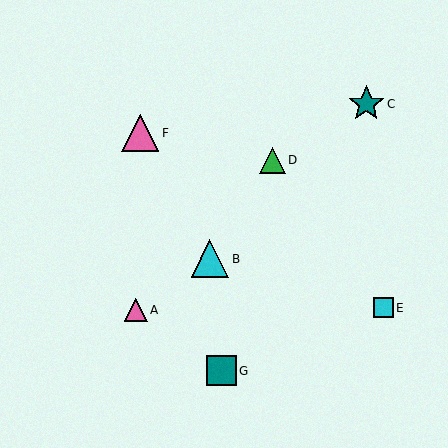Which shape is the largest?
The cyan triangle (labeled B) is the largest.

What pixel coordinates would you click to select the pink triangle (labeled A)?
Click at (136, 310) to select the pink triangle A.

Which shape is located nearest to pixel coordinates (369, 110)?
The teal star (labeled C) at (366, 104) is nearest to that location.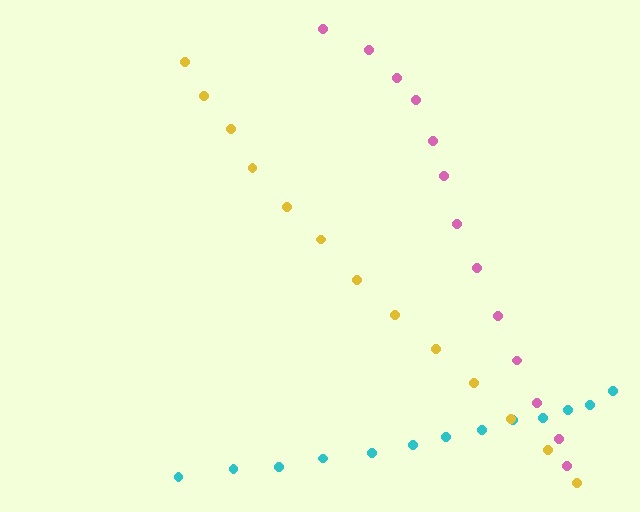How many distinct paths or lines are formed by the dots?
There are 3 distinct paths.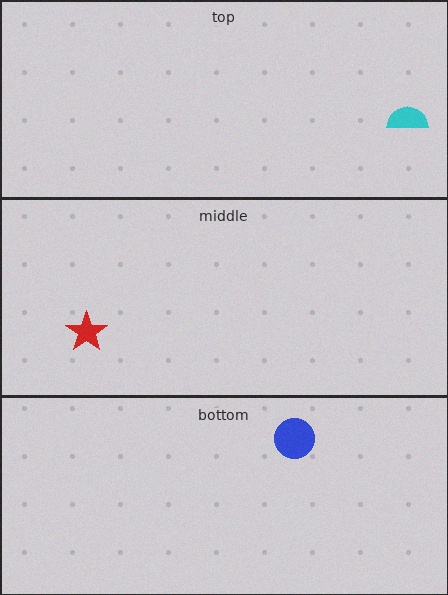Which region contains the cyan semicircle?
The top region.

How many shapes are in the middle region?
1.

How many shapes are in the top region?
1.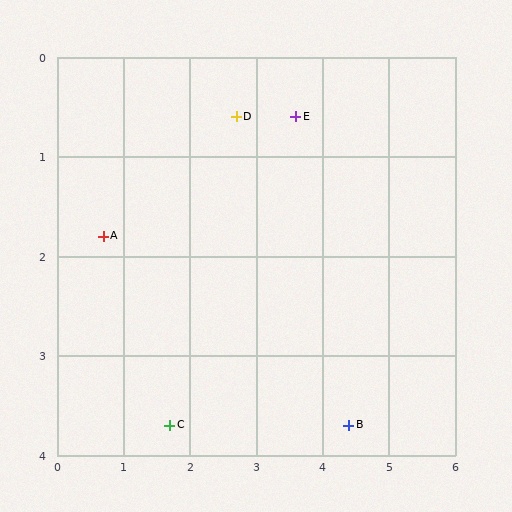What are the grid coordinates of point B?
Point B is at approximately (4.4, 3.7).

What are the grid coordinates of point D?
Point D is at approximately (2.7, 0.6).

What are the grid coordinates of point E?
Point E is at approximately (3.6, 0.6).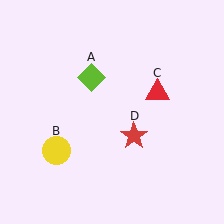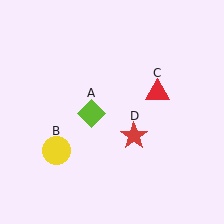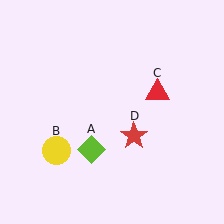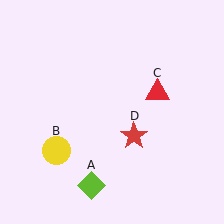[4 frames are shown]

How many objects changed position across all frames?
1 object changed position: lime diamond (object A).